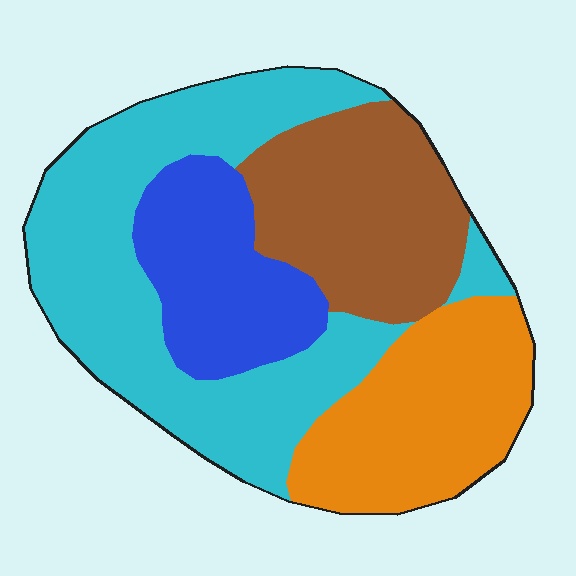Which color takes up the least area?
Blue, at roughly 15%.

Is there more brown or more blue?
Brown.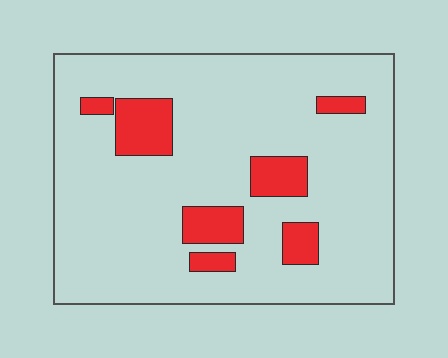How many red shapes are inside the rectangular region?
7.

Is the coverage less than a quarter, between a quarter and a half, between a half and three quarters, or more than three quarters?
Less than a quarter.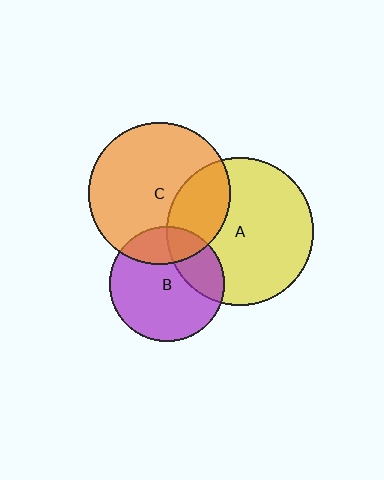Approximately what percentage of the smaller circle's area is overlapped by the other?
Approximately 20%.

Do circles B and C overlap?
Yes.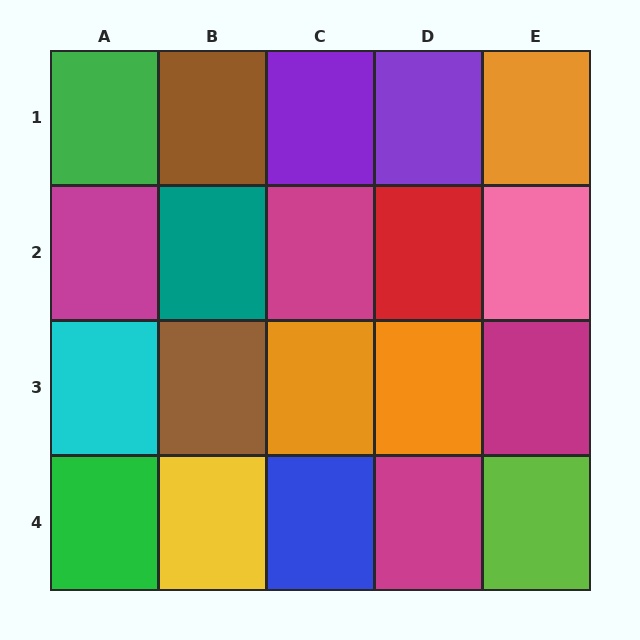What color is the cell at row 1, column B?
Brown.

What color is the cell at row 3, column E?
Magenta.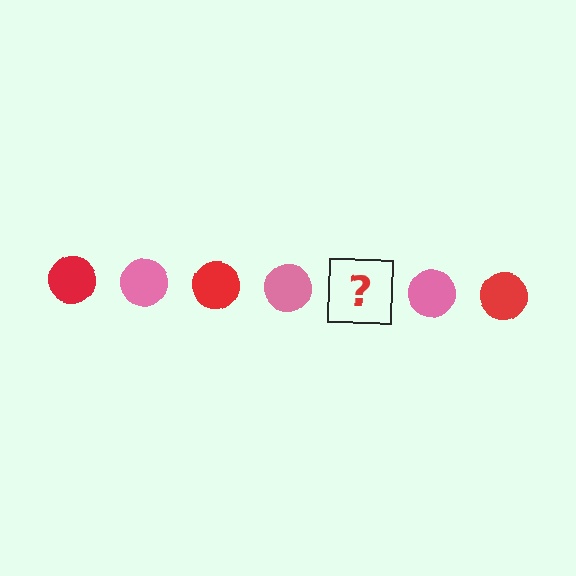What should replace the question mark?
The question mark should be replaced with a red circle.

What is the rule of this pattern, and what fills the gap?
The rule is that the pattern cycles through red, pink circles. The gap should be filled with a red circle.